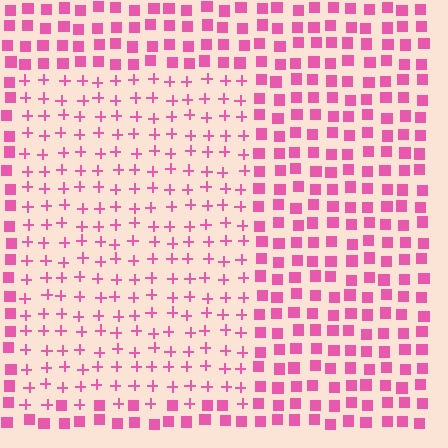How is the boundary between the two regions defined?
The boundary is defined by a change in element shape: plus signs inside vs. squares outside. All elements share the same color and spacing.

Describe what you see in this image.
The image is filled with small pink elements arranged in a uniform grid. A rectangle-shaped region contains plus signs, while the surrounding area contains squares. The boundary is defined purely by the change in element shape.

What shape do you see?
I see a rectangle.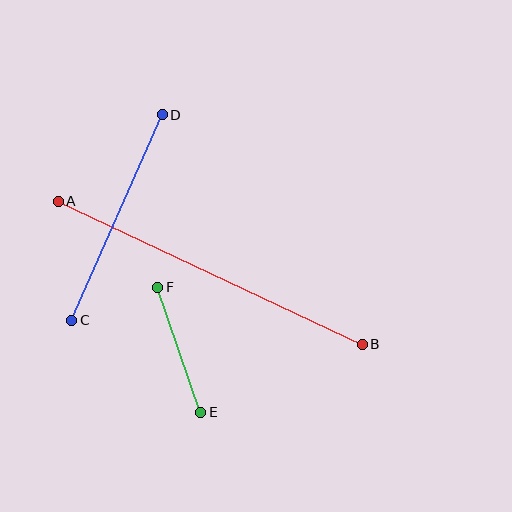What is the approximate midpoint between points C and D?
The midpoint is at approximately (117, 218) pixels.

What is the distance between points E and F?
The distance is approximately 132 pixels.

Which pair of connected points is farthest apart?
Points A and B are farthest apart.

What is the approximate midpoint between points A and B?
The midpoint is at approximately (210, 273) pixels.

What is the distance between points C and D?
The distance is approximately 224 pixels.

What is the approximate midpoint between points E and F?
The midpoint is at approximately (179, 350) pixels.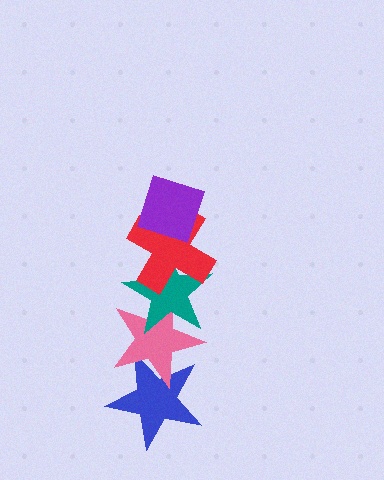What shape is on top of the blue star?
The pink star is on top of the blue star.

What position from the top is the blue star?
The blue star is 5th from the top.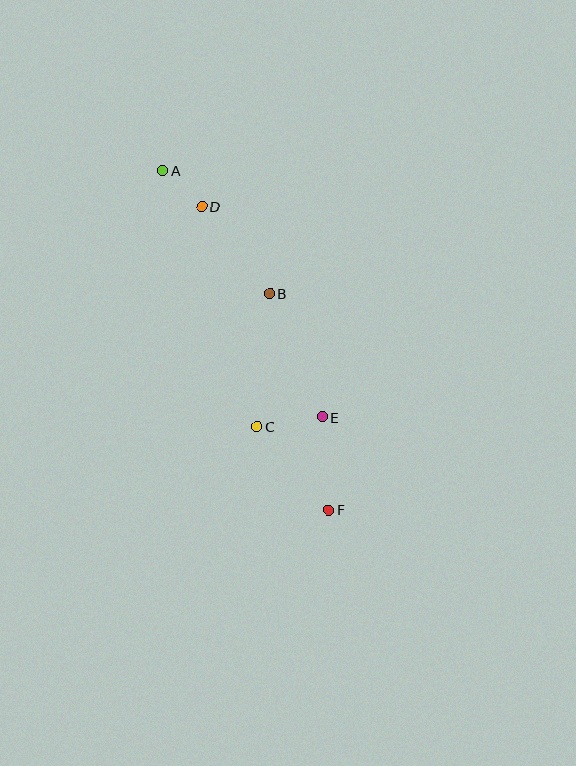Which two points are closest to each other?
Points A and D are closest to each other.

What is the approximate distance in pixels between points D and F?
The distance between D and F is approximately 329 pixels.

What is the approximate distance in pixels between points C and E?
The distance between C and E is approximately 65 pixels.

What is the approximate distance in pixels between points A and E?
The distance between A and E is approximately 293 pixels.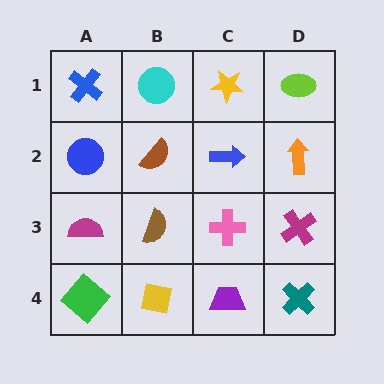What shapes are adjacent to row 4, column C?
A pink cross (row 3, column C), a yellow square (row 4, column B), a teal cross (row 4, column D).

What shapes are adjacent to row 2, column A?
A blue cross (row 1, column A), a magenta semicircle (row 3, column A), a brown semicircle (row 2, column B).